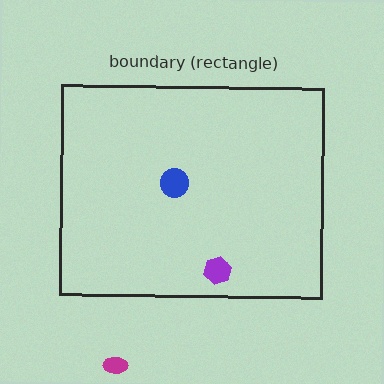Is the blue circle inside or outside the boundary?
Inside.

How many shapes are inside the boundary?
2 inside, 1 outside.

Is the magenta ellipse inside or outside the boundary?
Outside.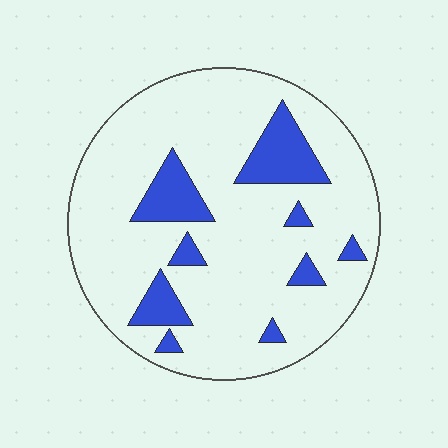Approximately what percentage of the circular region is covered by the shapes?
Approximately 15%.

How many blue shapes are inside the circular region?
9.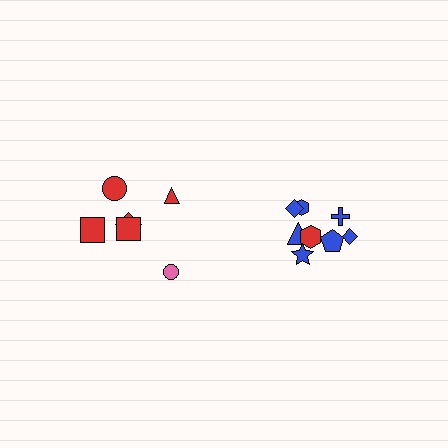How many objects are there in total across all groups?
There are 14 objects.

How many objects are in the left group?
There are 6 objects.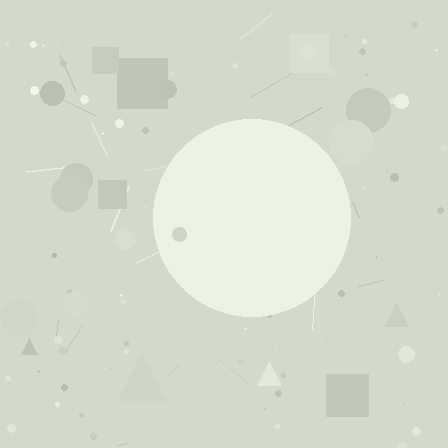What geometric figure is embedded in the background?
A circle is embedded in the background.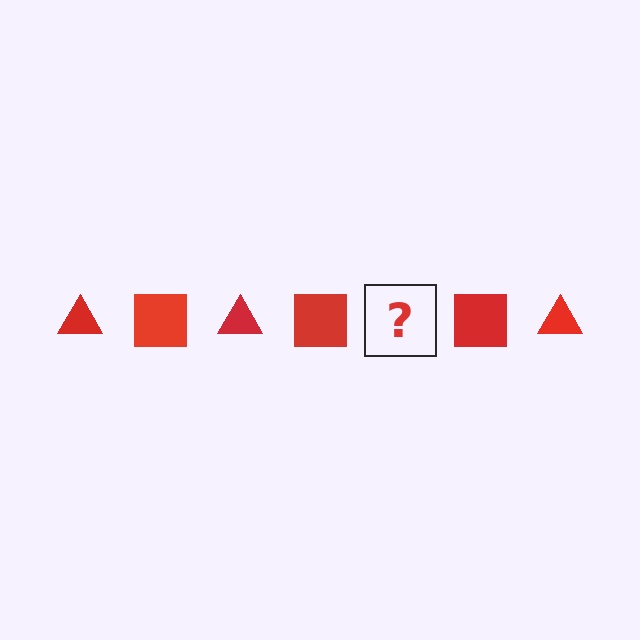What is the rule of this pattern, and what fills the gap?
The rule is that the pattern cycles through triangle, square shapes in red. The gap should be filled with a red triangle.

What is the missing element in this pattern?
The missing element is a red triangle.